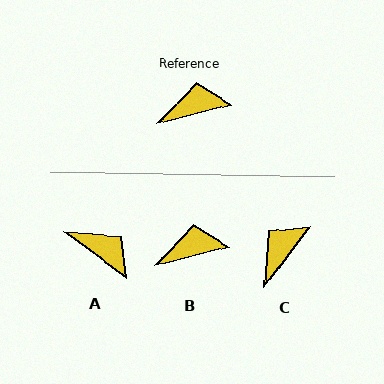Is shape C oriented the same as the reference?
No, it is off by about 39 degrees.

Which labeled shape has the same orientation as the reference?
B.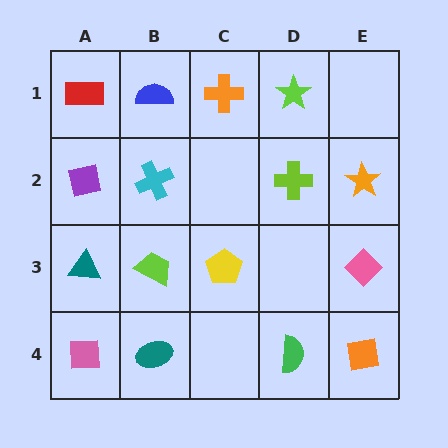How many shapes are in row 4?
4 shapes.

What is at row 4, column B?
A teal ellipse.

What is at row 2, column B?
A cyan cross.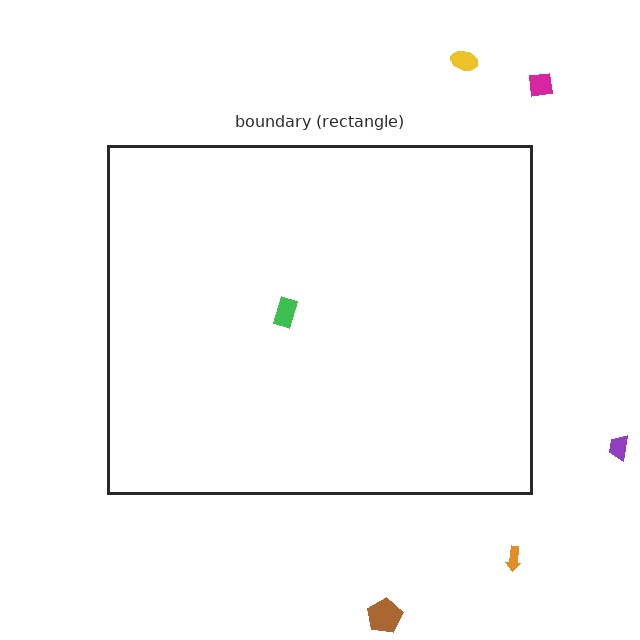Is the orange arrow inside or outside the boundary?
Outside.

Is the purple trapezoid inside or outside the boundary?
Outside.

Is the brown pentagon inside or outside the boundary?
Outside.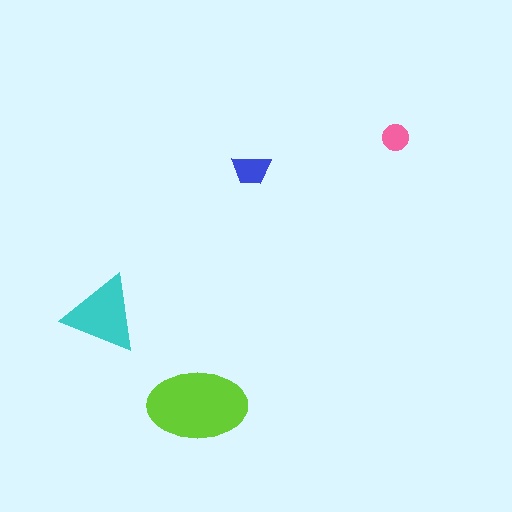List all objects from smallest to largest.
The pink circle, the blue trapezoid, the cyan triangle, the lime ellipse.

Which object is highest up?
The pink circle is topmost.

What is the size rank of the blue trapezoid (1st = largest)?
3rd.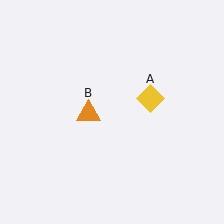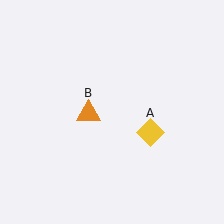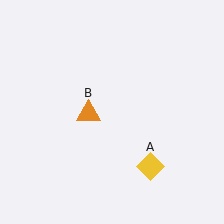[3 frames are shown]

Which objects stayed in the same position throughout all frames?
Orange triangle (object B) remained stationary.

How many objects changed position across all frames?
1 object changed position: yellow diamond (object A).